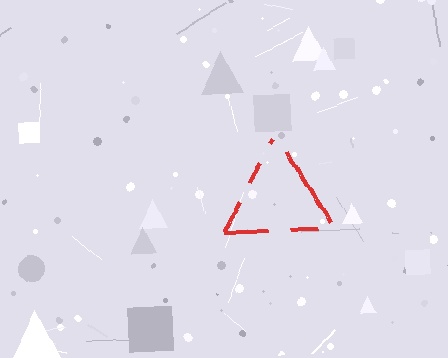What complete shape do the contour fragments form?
The contour fragments form a triangle.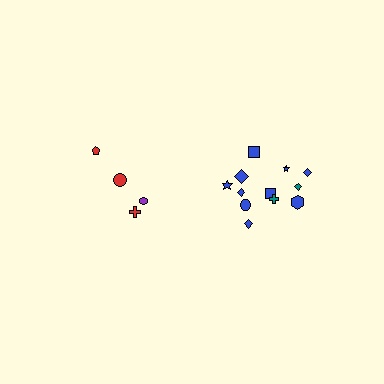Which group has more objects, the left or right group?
The right group.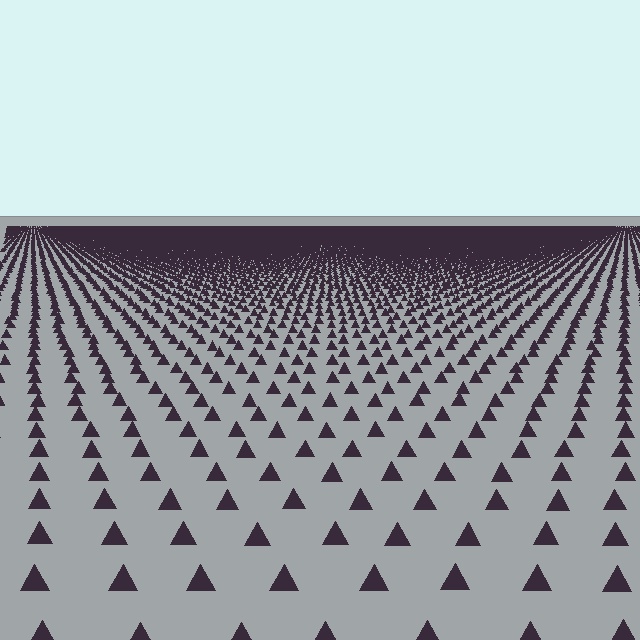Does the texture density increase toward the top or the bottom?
Density increases toward the top.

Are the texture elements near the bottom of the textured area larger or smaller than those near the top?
Larger. Near the bottom, elements are closer to the viewer and appear at a bigger on-screen size.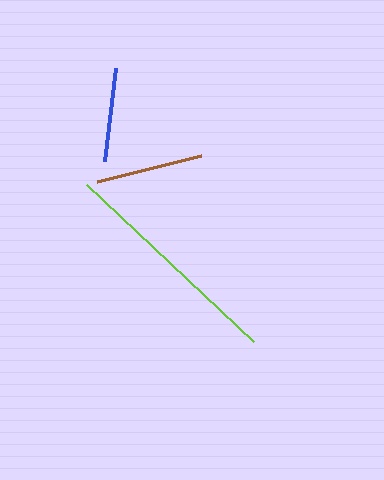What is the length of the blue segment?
The blue segment is approximately 94 pixels long.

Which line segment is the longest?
The lime line is the longest at approximately 229 pixels.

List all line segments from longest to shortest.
From longest to shortest: lime, brown, blue.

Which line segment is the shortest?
The blue line is the shortest at approximately 94 pixels.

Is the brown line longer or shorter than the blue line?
The brown line is longer than the blue line.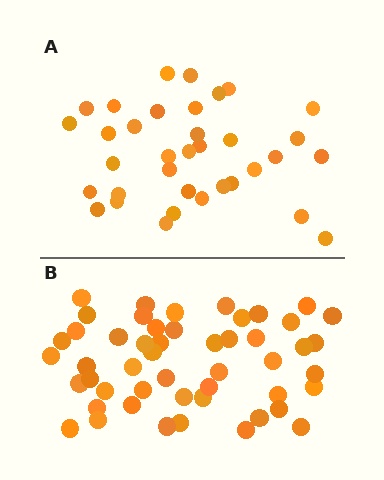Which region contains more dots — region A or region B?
Region B (the bottom region) has more dots.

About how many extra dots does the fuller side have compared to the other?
Region B has approximately 15 more dots than region A.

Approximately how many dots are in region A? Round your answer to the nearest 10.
About 40 dots. (The exact count is 35, which rounds to 40.)